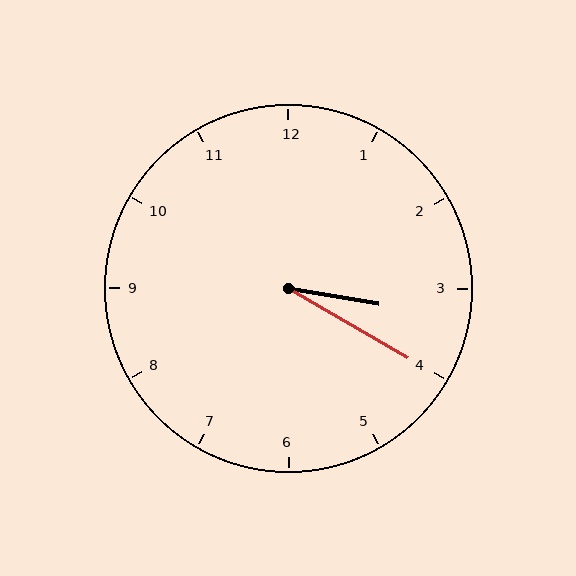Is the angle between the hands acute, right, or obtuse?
It is acute.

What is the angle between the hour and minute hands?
Approximately 20 degrees.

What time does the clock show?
3:20.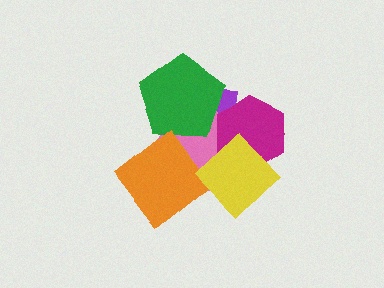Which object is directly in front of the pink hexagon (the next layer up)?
The green pentagon is directly in front of the pink hexagon.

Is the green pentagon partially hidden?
Yes, it is partially covered by another shape.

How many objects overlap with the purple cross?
5 objects overlap with the purple cross.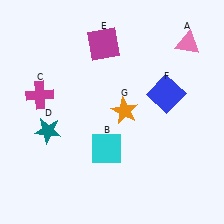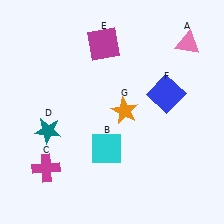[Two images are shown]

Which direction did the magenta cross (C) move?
The magenta cross (C) moved down.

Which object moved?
The magenta cross (C) moved down.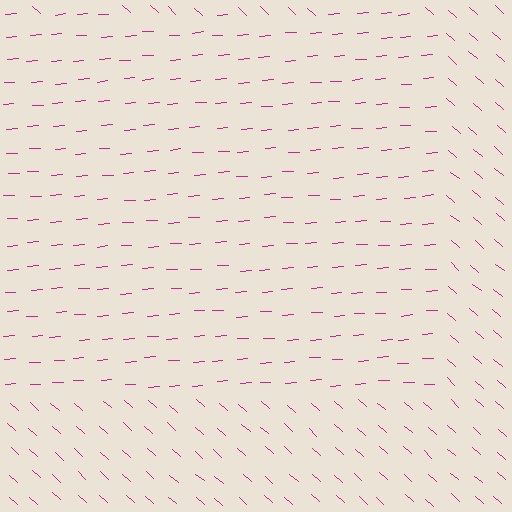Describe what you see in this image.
The image is filled with small magenta line segments. A rectangle region in the image has lines oriented differently from the surrounding lines, creating a visible texture boundary.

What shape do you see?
I see a rectangle.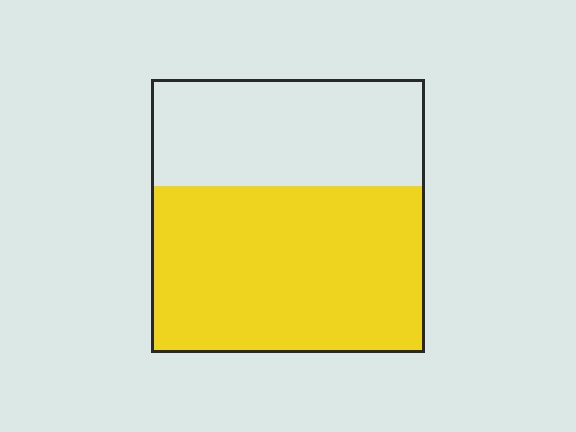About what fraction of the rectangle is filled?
About three fifths (3/5).